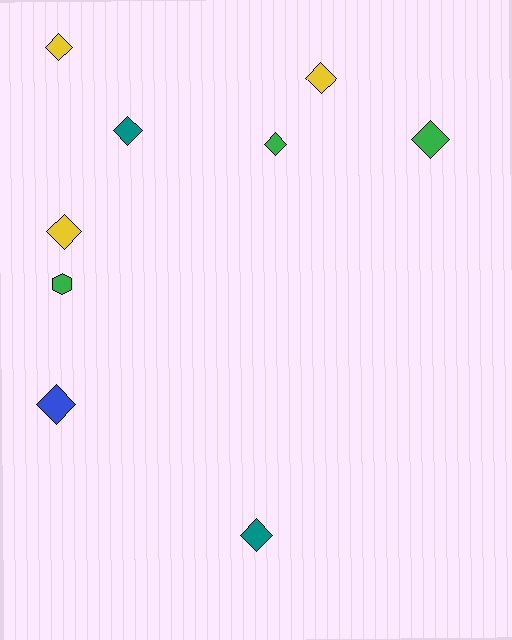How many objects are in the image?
There are 9 objects.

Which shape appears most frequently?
Diamond, with 8 objects.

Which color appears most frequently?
Green, with 3 objects.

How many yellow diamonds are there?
There are 3 yellow diamonds.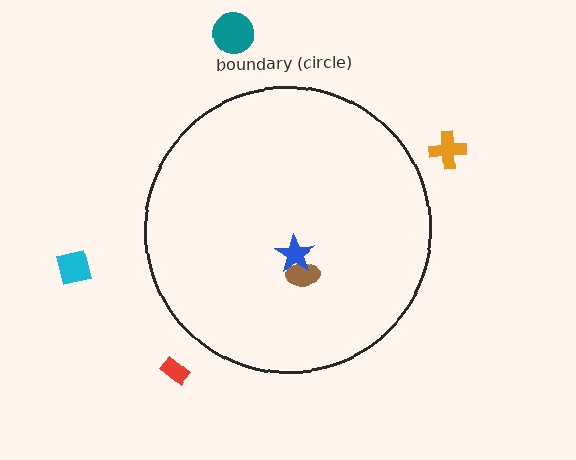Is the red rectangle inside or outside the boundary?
Outside.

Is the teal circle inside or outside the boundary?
Outside.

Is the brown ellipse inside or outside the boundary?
Inside.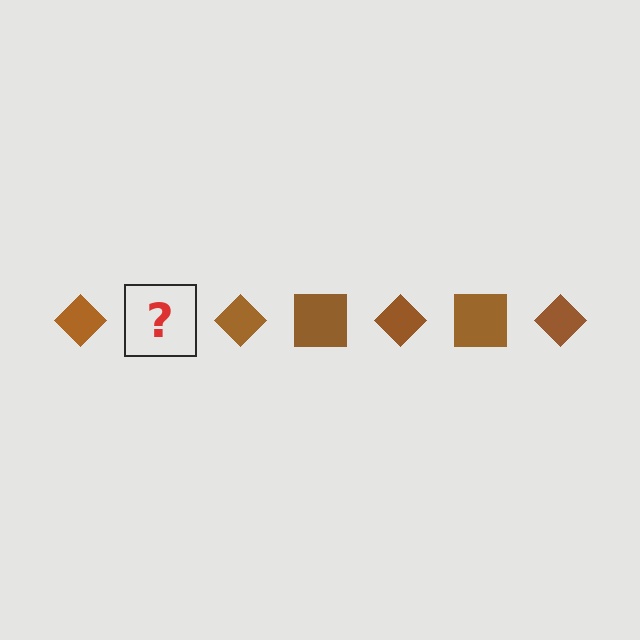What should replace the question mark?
The question mark should be replaced with a brown square.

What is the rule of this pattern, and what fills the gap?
The rule is that the pattern cycles through diamond, square shapes in brown. The gap should be filled with a brown square.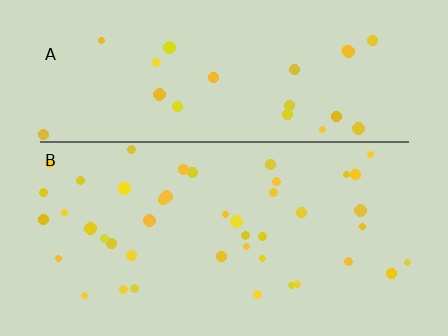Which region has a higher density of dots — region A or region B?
B (the bottom).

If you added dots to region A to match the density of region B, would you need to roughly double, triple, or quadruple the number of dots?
Approximately double.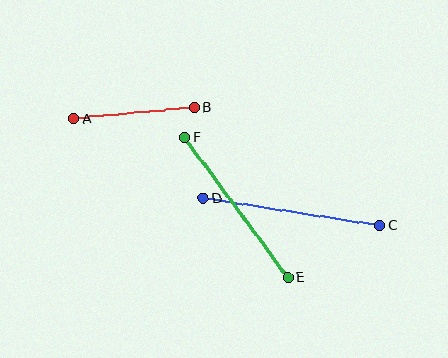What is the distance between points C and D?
The distance is approximately 179 pixels.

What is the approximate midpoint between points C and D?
The midpoint is at approximately (292, 212) pixels.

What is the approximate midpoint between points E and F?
The midpoint is at approximately (236, 208) pixels.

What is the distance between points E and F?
The distance is approximately 174 pixels.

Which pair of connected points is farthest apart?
Points C and D are farthest apart.